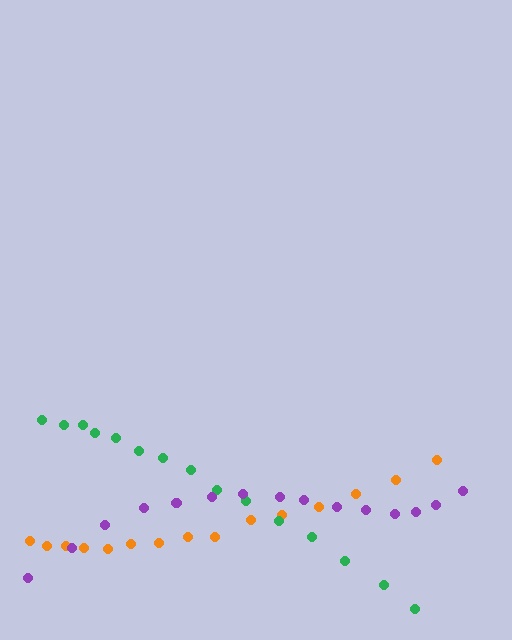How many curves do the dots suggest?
There are 3 distinct paths.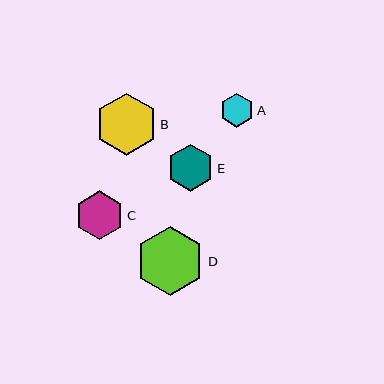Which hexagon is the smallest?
Hexagon A is the smallest with a size of approximately 34 pixels.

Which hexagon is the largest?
Hexagon D is the largest with a size of approximately 69 pixels.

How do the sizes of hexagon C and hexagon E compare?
Hexagon C and hexagon E are approximately the same size.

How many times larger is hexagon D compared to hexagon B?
Hexagon D is approximately 1.1 times the size of hexagon B.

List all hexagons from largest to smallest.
From largest to smallest: D, B, C, E, A.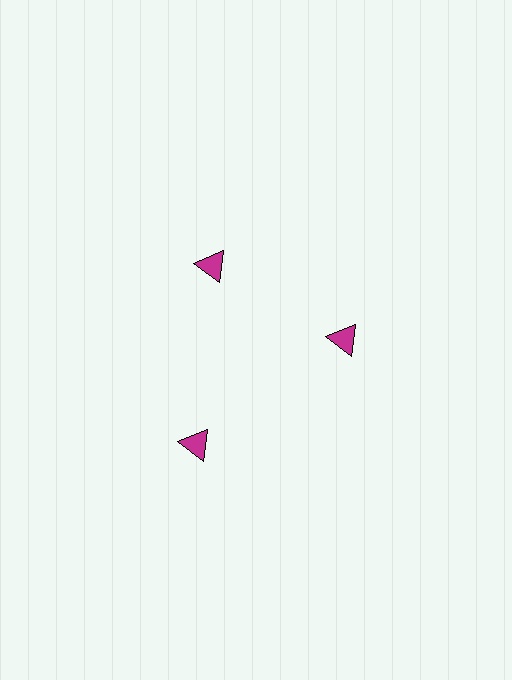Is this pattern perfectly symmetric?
No. The 3 magenta triangles are arranged in a ring, but one element near the 7 o'clock position is pushed outward from the center, breaking the 3-fold rotational symmetry.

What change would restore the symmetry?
The symmetry would be restored by moving it inward, back onto the ring so that all 3 triangles sit at equal angles and equal distance from the center.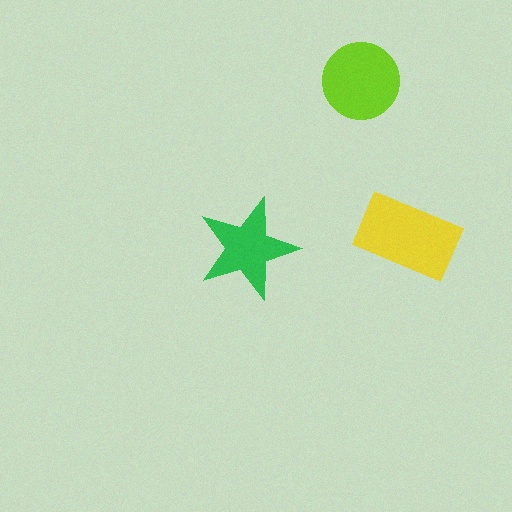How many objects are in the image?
There are 3 objects in the image.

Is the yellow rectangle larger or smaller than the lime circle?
Larger.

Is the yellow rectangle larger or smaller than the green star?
Larger.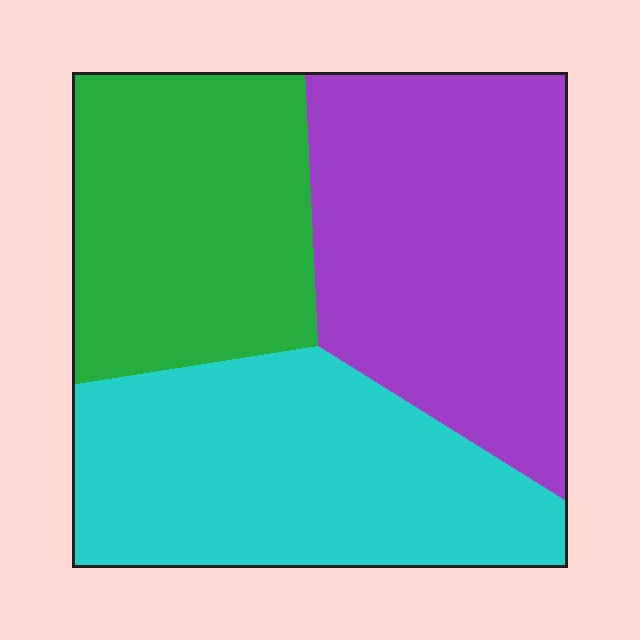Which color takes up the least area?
Green, at roughly 30%.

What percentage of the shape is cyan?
Cyan takes up between a quarter and a half of the shape.